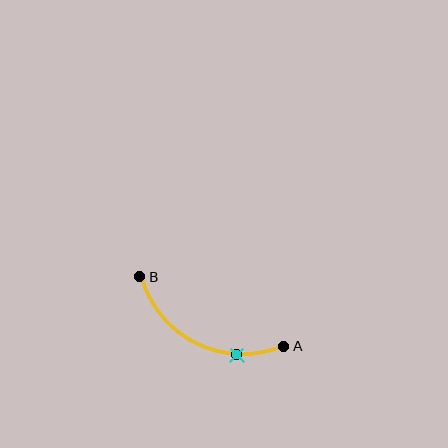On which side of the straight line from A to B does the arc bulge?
The arc bulges below the straight line connecting A and B.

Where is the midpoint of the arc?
The arc midpoint is the point on the curve farthest from the straight line joining A and B. It sits below that line.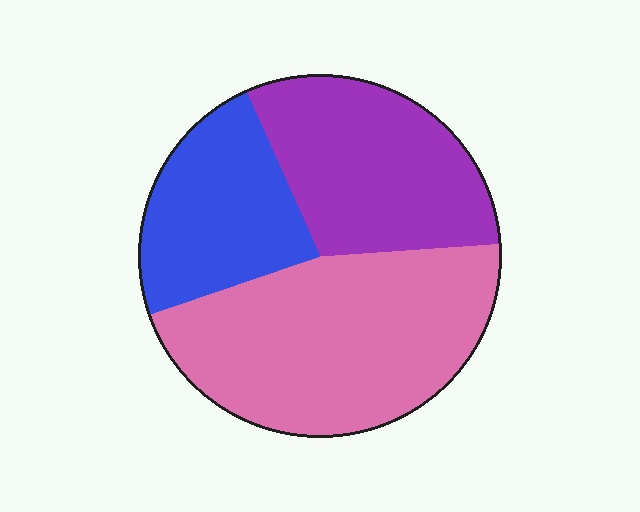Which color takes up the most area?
Pink, at roughly 45%.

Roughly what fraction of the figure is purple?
Purple covers around 30% of the figure.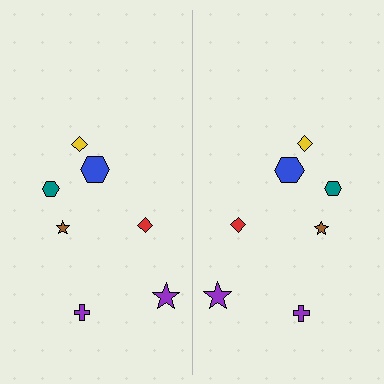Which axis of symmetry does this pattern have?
The pattern has a vertical axis of symmetry running through the center of the image.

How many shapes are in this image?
There are 14 shapes in this image.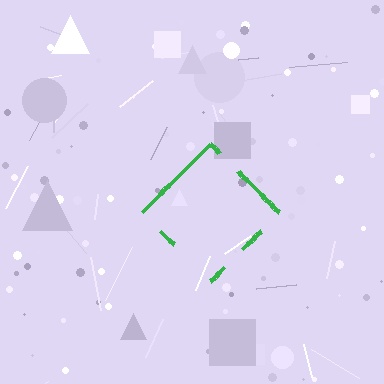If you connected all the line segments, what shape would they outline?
They would outline a diamond.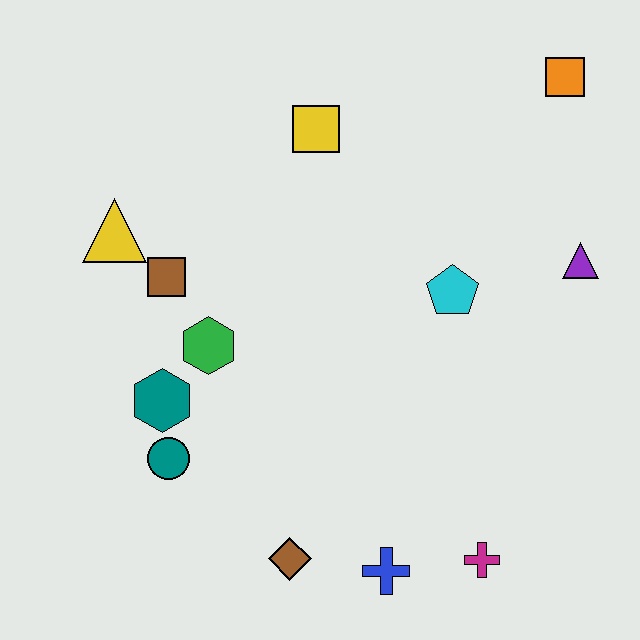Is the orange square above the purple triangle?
Yes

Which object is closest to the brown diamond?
The blue cross is closest to the brown diamond.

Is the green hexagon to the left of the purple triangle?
Yes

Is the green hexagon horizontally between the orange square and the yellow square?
No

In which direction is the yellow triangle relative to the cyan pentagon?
The yellow triangle is to the left of the cyan pentagon.